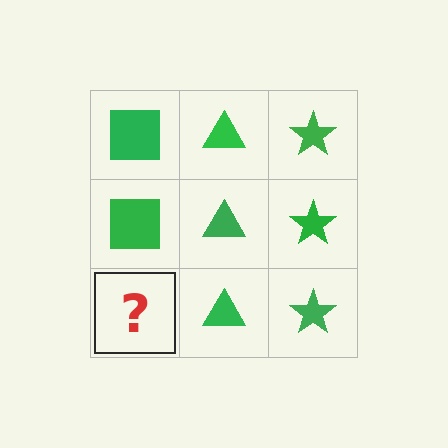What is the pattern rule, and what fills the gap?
The rule is that each column has a consistent shape. The gap should be filled with a green square.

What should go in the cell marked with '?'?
The missing cell should contain a green square.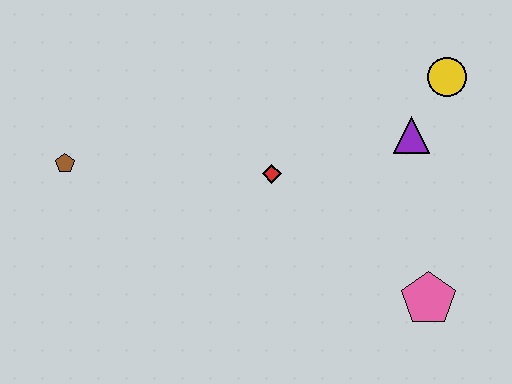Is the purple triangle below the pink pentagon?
No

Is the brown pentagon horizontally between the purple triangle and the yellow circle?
No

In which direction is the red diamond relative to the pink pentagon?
The red diamond is to the left of the pink pentagon.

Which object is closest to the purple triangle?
The yellow circle is closest to the purple triangle.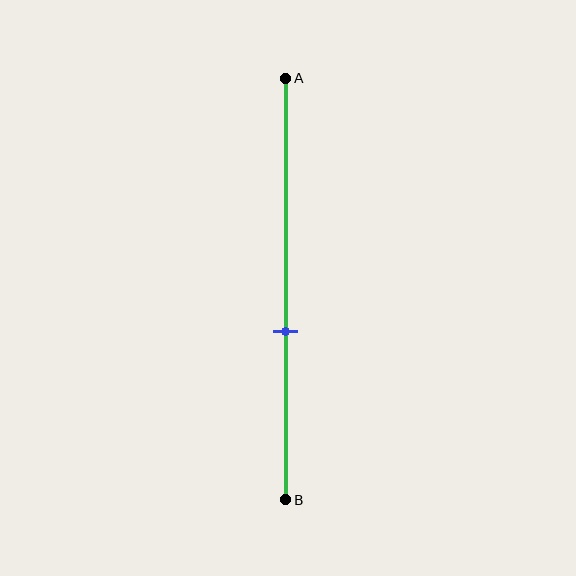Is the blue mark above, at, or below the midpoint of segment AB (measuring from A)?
The blue mark is below the midpoint of segment AB.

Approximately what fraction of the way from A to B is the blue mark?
The blue mark is approximately 60% of the way from A to B.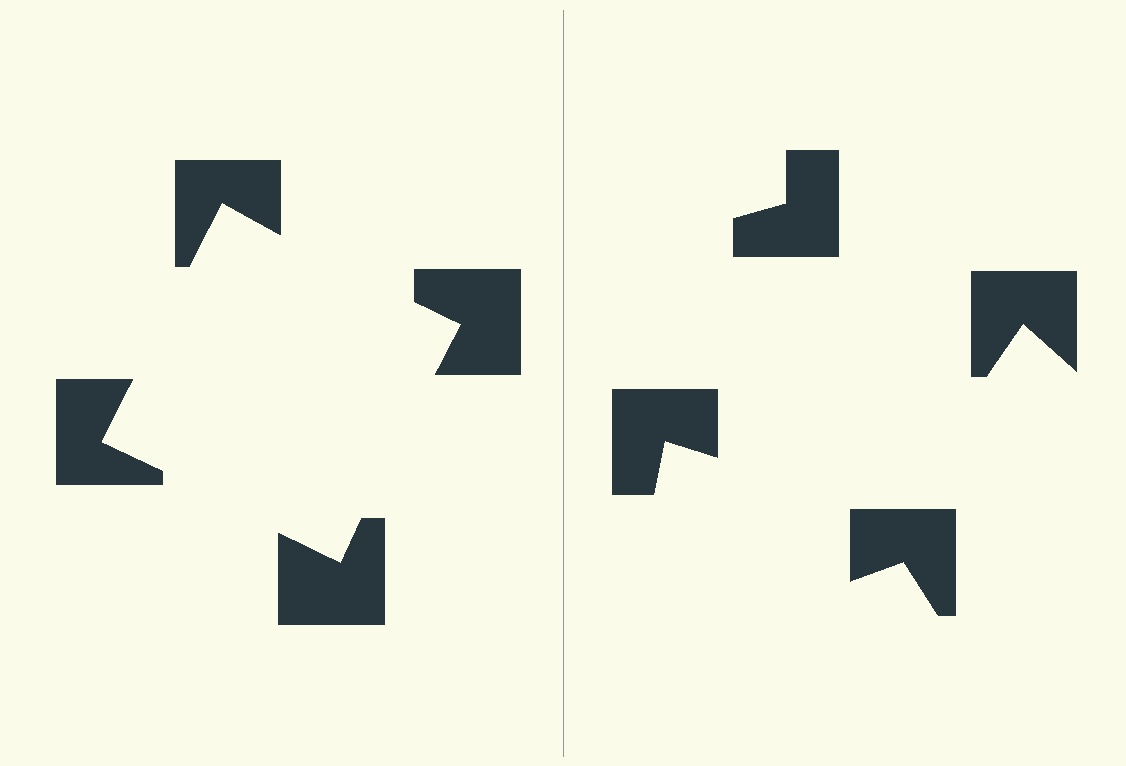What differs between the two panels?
The notched squares are positioned identically on both sides; only the wedge orientations differ. On the left they align to a square; on the right they are misaligned.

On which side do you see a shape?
An illusory square appears on the left side. On the right side the wedge cuts are rotated, so no coherent shape forms.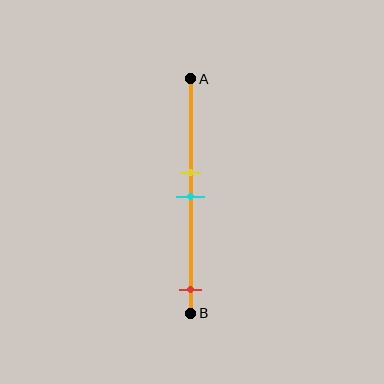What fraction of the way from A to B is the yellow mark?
The yellow mark is approximately 40% (0.4) of the way from A to B.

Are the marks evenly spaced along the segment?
No, the marks are not evenly spaced.